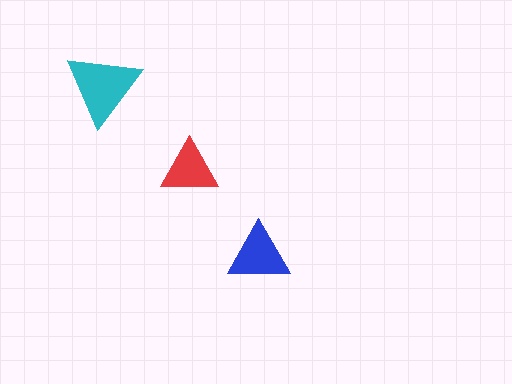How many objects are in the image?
There are 3 objects in the image.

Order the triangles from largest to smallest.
the cyan one, the blue one, the red one.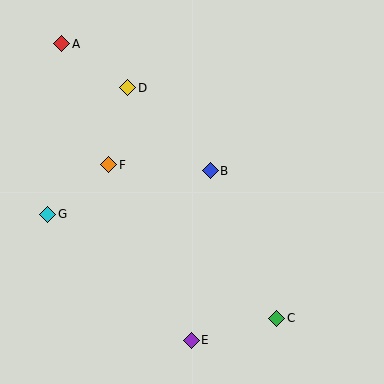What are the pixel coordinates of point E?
Point E is at (191, 340).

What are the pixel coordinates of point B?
Point B is at (210, 171).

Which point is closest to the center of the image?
Point B at (210, 171) is closest to the center.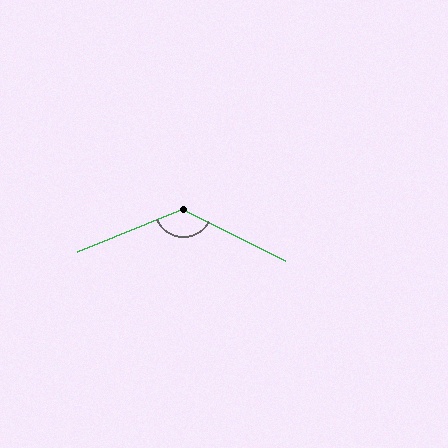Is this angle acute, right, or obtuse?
It is obtuse.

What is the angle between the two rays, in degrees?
Approximately 131 degrees.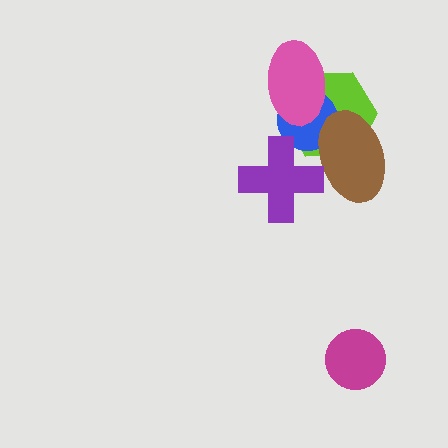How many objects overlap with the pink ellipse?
2 objects overlap with the pink ellipse.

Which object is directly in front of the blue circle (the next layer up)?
The brown ellipse is directly in front of the blue circle.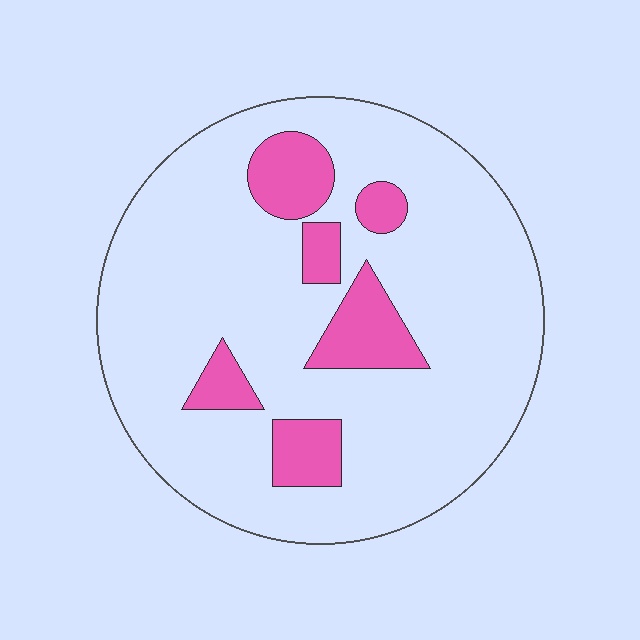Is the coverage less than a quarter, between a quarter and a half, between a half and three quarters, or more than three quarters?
Less than a quarter.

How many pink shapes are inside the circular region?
6.